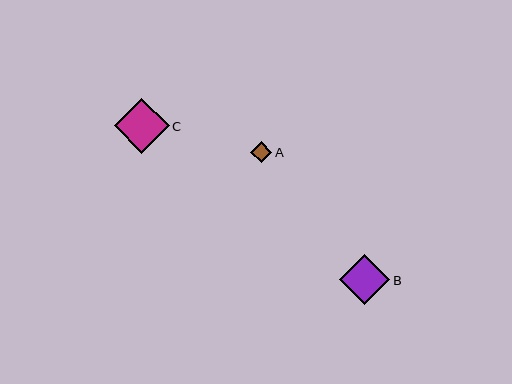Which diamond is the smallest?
Diamond A is the smallest with a size of approximately 21 pixels.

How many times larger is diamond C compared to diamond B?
Diamond C is approximately 1.1 times the size of diamond B.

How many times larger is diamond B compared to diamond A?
Diamond B is approximately 2.4 times the size of diamond A.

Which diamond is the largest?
Diamond C is the largest with a size of approximately 55 pixels.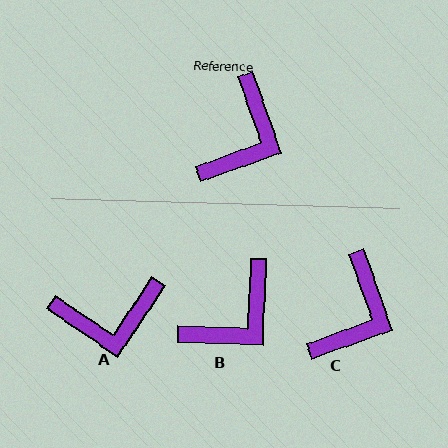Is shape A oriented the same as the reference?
No, it is off by about 54 degrees.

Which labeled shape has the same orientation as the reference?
C.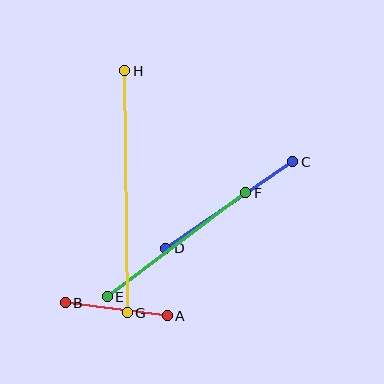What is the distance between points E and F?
The distance is approximately 173 pixels.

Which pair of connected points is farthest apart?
Points G and H are farthest apart.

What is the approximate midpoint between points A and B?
The midpoint is at approximately (116, 309) pixels.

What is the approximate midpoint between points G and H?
The midpoint is at approximately (126, 192) pixels.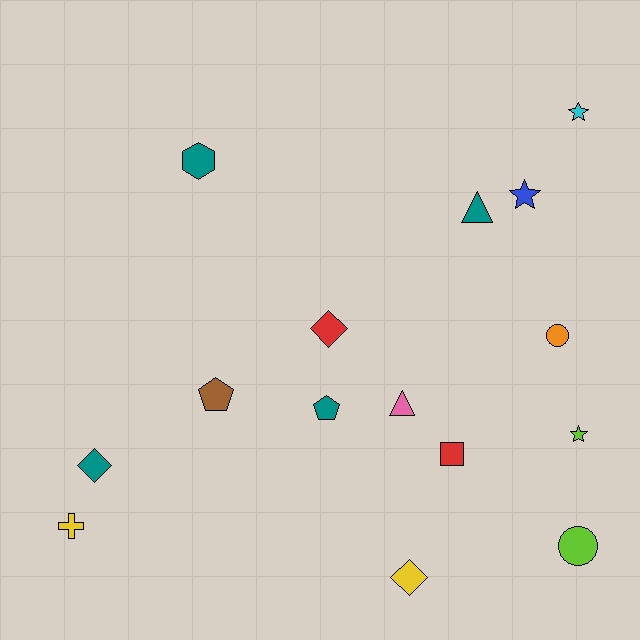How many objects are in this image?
There are 15 objects.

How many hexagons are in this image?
There is 1 hexagon.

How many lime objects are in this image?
There are 2 lime objects.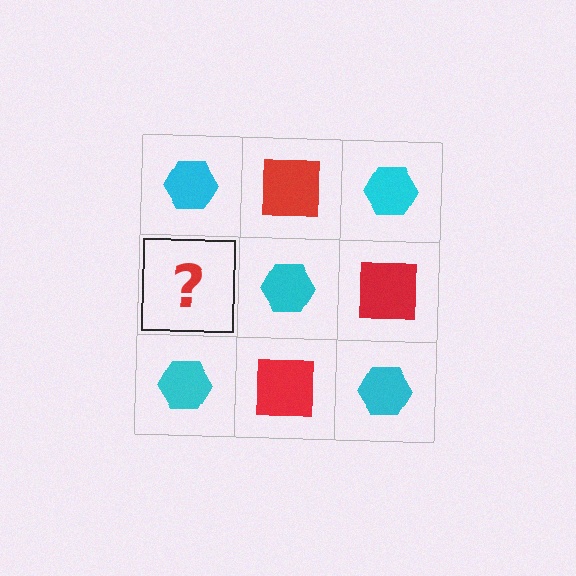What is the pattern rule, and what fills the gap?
The rule is that it alternates cyan hexagon and red square in a checkerboard pattern. The gap should be filled with a red square.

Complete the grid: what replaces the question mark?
The question mark should be replaced with a red square.